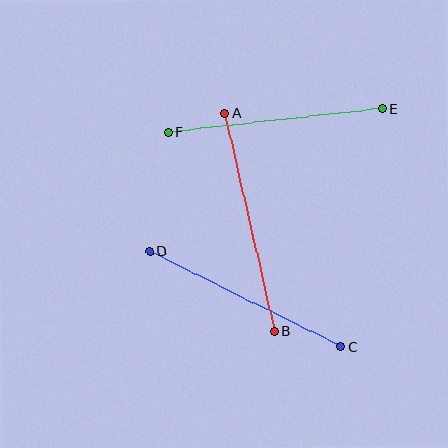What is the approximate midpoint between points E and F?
The midpoint is at approximately (275, 121) pixels.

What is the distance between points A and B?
The distance is approximately 223 pixels.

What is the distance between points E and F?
The distance is approximately 215 pixels.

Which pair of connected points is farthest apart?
Points A and B are farthest apart.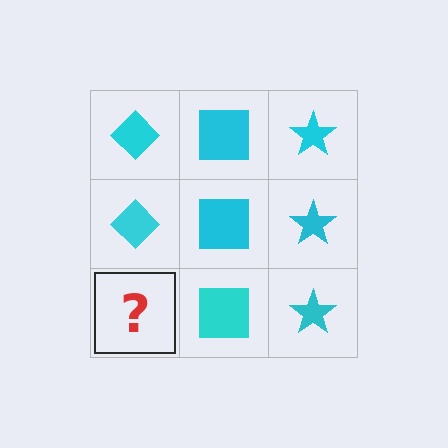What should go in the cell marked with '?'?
The missing cell should contain a cyan diamond.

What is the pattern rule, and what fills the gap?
The rule is that each column has a consistent shape. The gap should be filled with a cyan diamond.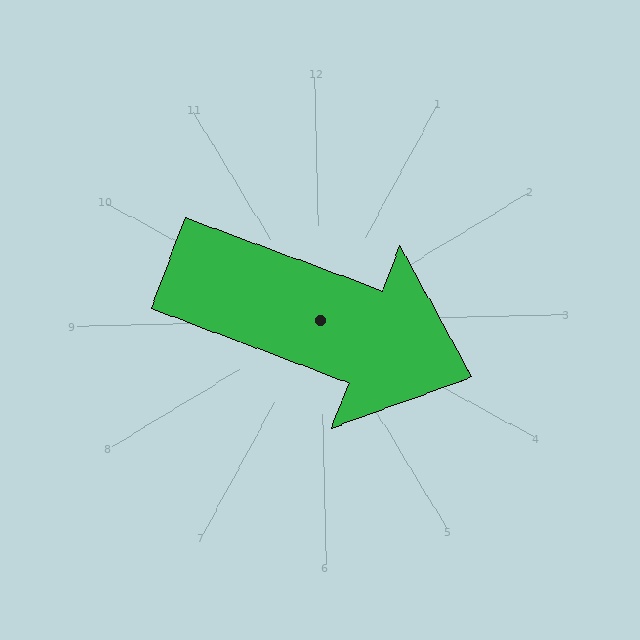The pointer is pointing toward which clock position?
Roughly 4 o'clock.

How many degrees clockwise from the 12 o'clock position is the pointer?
Approximately 112 degrees.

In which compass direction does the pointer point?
East.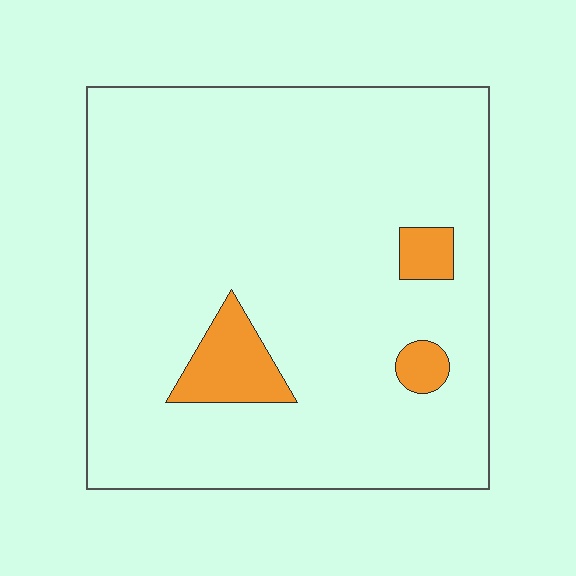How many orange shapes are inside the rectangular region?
3.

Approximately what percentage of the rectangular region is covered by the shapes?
Approximately 10%.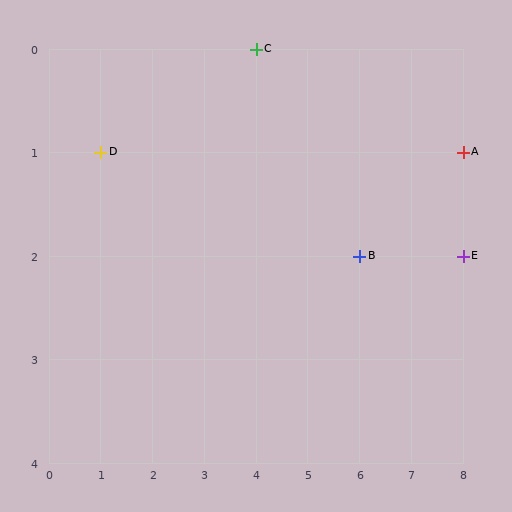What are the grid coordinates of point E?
Point E is at grid coordinates (8, 2).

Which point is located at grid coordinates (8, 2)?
Point E is at (8, 2).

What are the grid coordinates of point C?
Point C is at grid coordinates (4, 0).